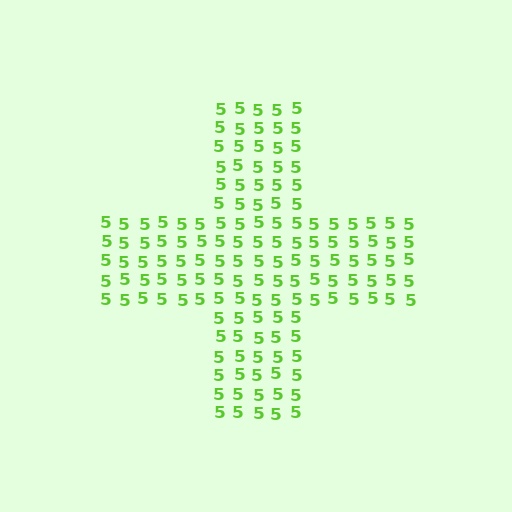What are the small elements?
The small elements are digit 5's.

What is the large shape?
The large shape is a cross.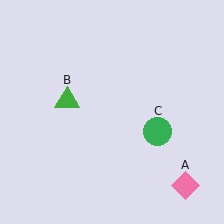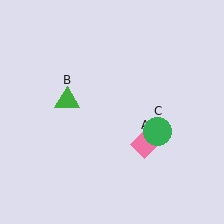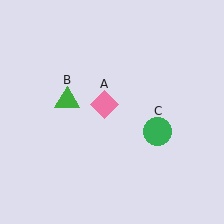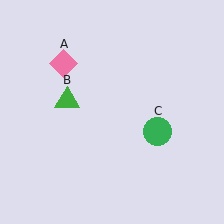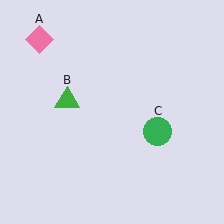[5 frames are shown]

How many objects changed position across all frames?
1 object changed position: pink diamond (object A).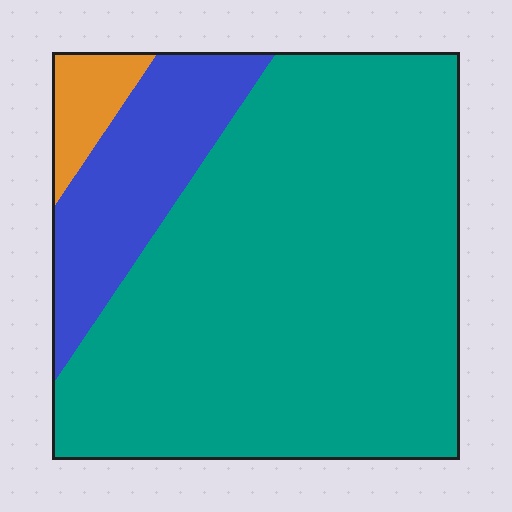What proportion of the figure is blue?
Blue takes up about one sixth (1/6) of the figure.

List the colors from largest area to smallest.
From largest to smallest: teal, blue, orange.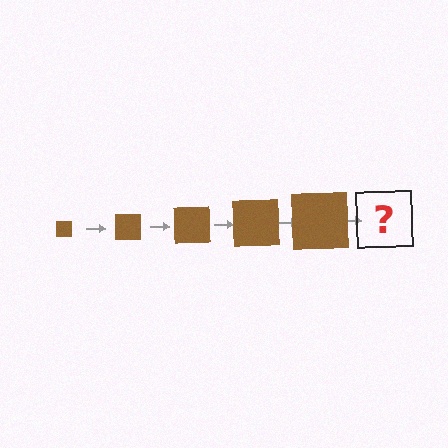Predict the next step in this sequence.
The next step is a brown square, larger than the previous one.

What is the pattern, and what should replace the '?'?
The pattern is that the square gets progressively larger each step. The '?' should be a brown square, larger than the previous one.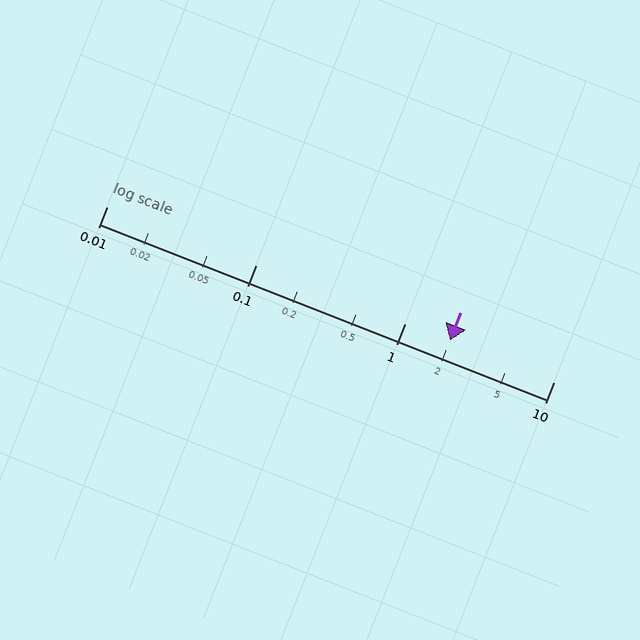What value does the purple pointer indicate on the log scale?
The pointer indicates approximately 2.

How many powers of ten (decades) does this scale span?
The scale spans 3 decades, from 0.01 to 10.